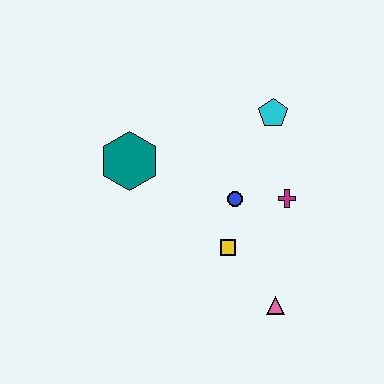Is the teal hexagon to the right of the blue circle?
No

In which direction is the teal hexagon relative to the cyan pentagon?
The teal hexagon is to the left of the cyan pentagon.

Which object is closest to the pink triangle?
The yellow square is closest to the pink triangle.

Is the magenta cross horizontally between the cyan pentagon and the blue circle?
No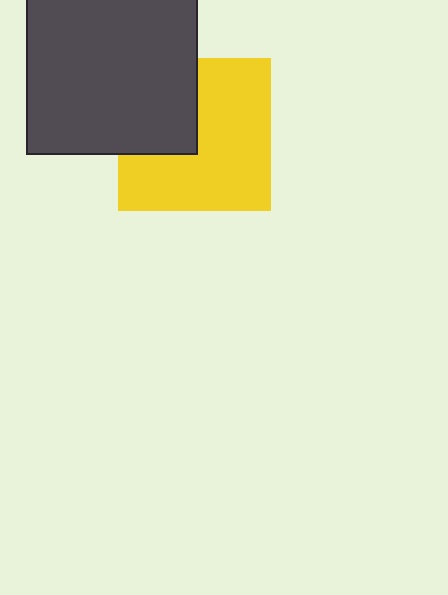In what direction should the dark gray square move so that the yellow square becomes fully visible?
The dark gray square should move left. That is the shortest direction to clear the overlap and leave the yellow square fully visible.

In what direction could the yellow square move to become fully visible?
The yellow square could move right. That would shift it out from behind the dark gray square entirely.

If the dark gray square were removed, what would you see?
You would see the complete yellow square.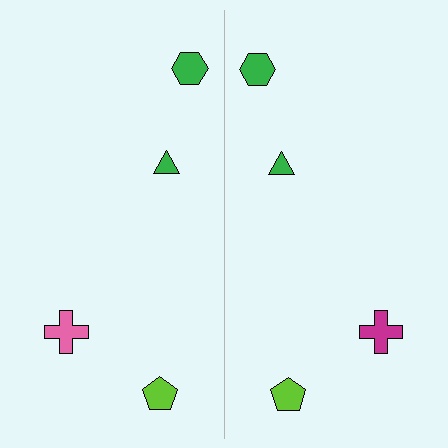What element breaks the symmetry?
The magenta cross on the right side breaks the symmetry — its mirror counterpart is pink.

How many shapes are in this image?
There are 8 shapes in this image.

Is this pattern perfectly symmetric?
No, the pattern is not perfectly symmetric. The magenta cross on the right side breaks the symmetry — its mirror counterpart is pink.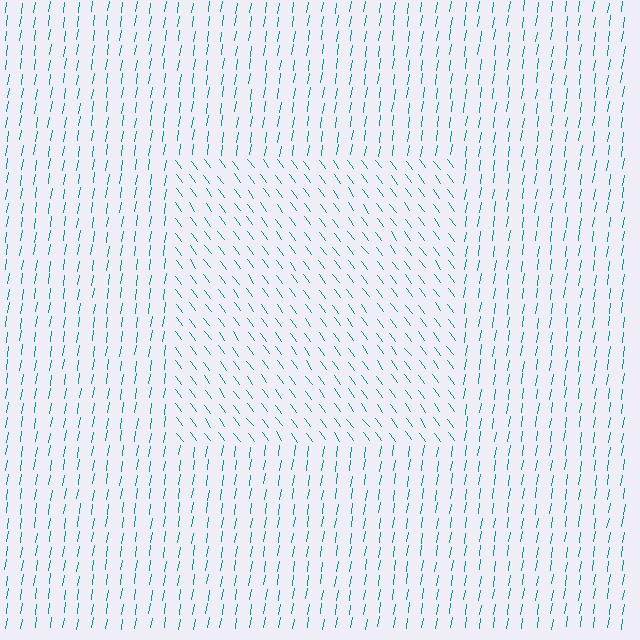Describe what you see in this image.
The image is filled with small teal line segments. A rectangle region in the image has lines oriented differently from the surrounding lines, creating a visible texture boundary.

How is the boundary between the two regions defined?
The boundary is defined purely by a change in line orientation (approximately 45 degrees difference). All lines are the same color and thickness.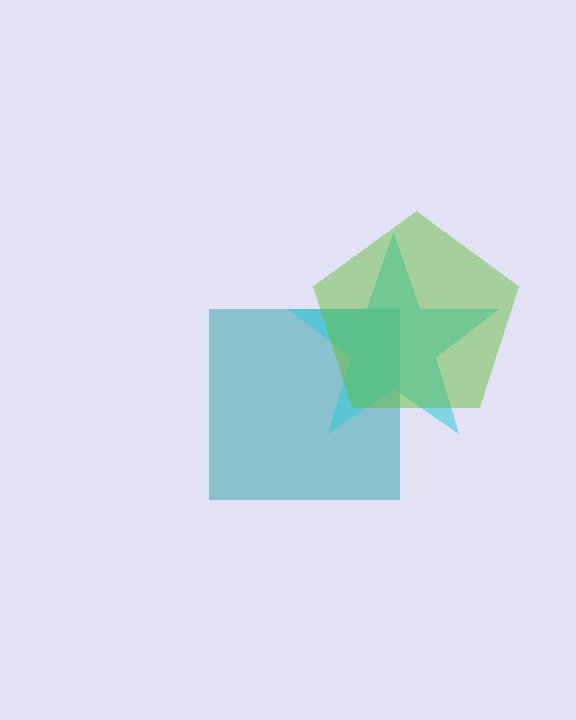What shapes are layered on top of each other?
The layered shapes are: a teal square, a cyan star, a lime pentagon.